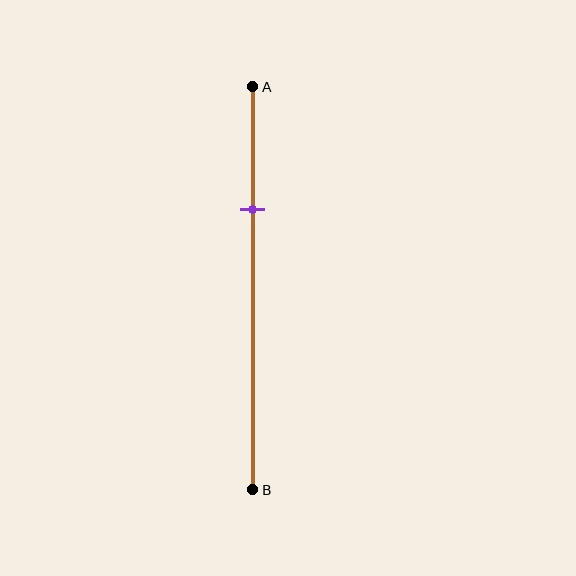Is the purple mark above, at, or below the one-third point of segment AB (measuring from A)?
The purple mark is approximately at the one-third point of segment AB.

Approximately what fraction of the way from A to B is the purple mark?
The purple mark is approximately 30% of the way from A to B.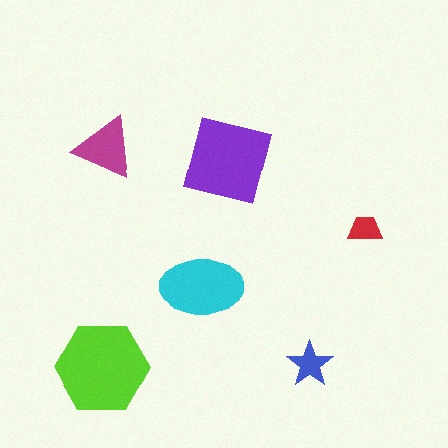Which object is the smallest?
The red trapezoid.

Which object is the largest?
The lime hexagon.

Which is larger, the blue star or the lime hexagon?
The lime hexagon.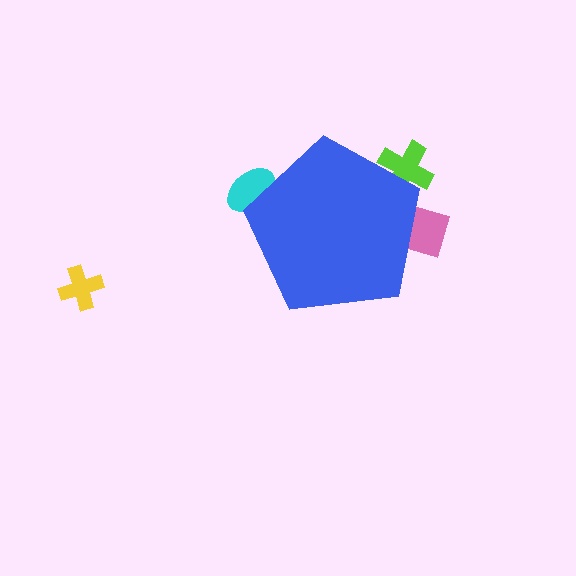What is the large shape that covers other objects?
A blue pentagon.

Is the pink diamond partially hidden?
Yes, the pink diamond is partially hidden behind the blue pentagon.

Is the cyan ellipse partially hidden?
Yes, the cyan ellipse is partially hidden behind the blue pentagon.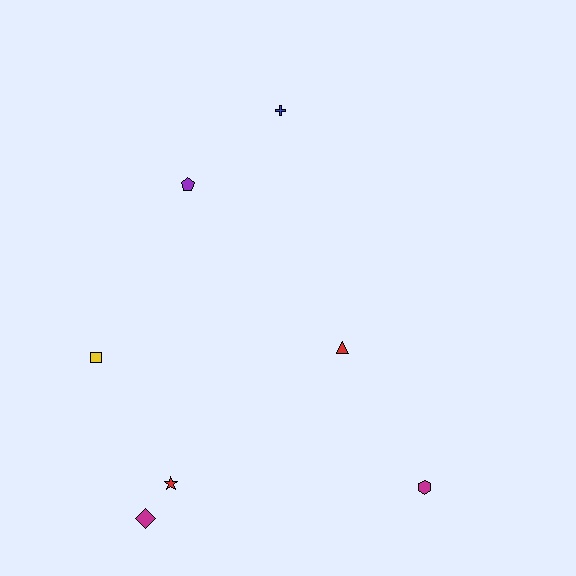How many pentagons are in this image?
There is 1 pentagon.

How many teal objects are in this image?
There are no teal objects.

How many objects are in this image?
There are 7 objects.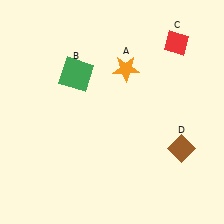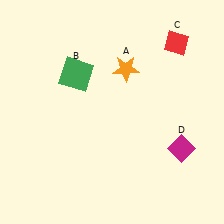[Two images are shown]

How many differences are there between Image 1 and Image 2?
There is 1 difference between the two images.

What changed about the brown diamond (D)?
In Image 1, D is brown. In Image 2, it changed to magenta.